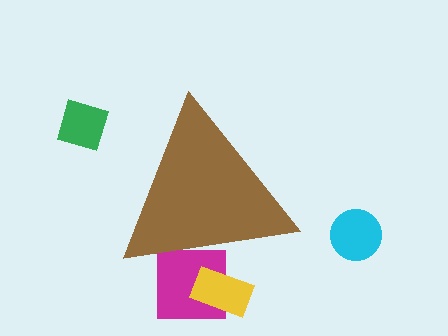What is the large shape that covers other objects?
A brown triangle.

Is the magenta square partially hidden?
Yes, the magenta square is partially hidden behind the brown triangle.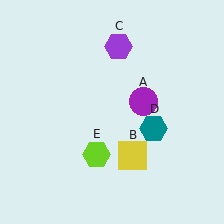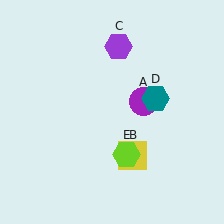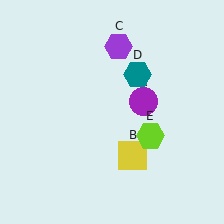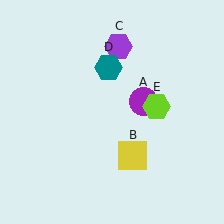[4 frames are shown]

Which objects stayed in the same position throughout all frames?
Purple circle (object A) and yellow square (object B) and purple hexagon (object C) remained stationary.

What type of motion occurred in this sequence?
The teal hexagon (object D), lime hexagon (object E) rotated counterclockwise around the center of the scene.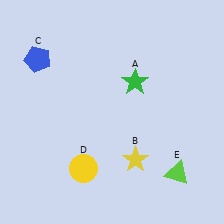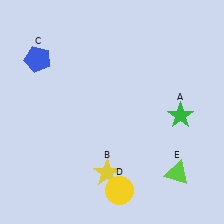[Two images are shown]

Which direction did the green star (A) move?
The green star (A) moved right.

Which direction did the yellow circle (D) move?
The yellow circle (D) moved right.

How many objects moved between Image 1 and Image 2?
3 objects moved between the two images.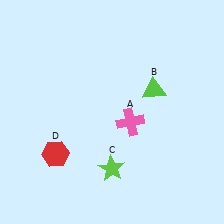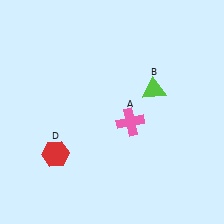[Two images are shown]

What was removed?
The lime star (C) was removed in Image 2.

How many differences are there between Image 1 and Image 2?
There is 1 difference between the two images.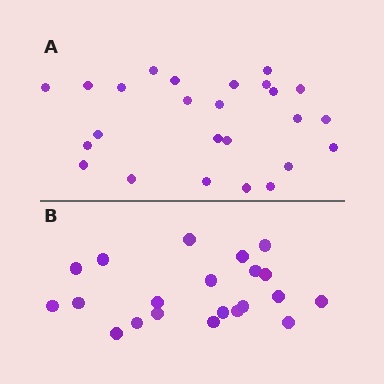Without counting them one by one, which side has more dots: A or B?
Region A (the top region) has more dots.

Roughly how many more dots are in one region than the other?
Region A has about 4 more dots than region B.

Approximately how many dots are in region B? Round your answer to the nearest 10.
About 20 dots. (The exact count is 21, which rounds to 20.)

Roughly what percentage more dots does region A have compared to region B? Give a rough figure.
About 20% more.